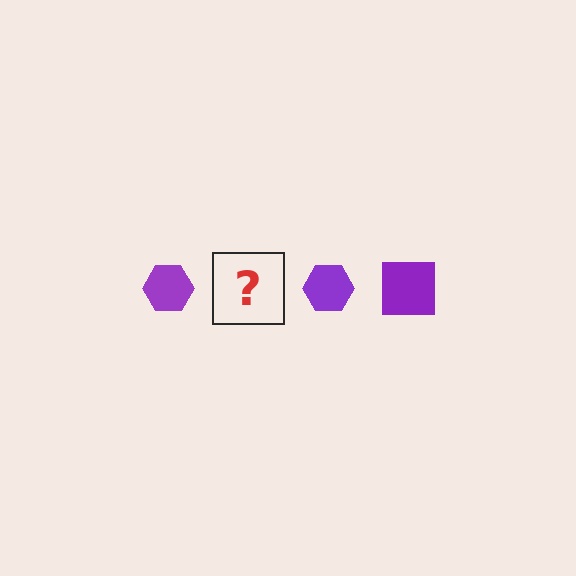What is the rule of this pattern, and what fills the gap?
The rule is that the pattern cycles through hexagon, square shapes in purple. The gap should be filled with a purple square.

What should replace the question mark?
The question mark should be replaced with a purple square.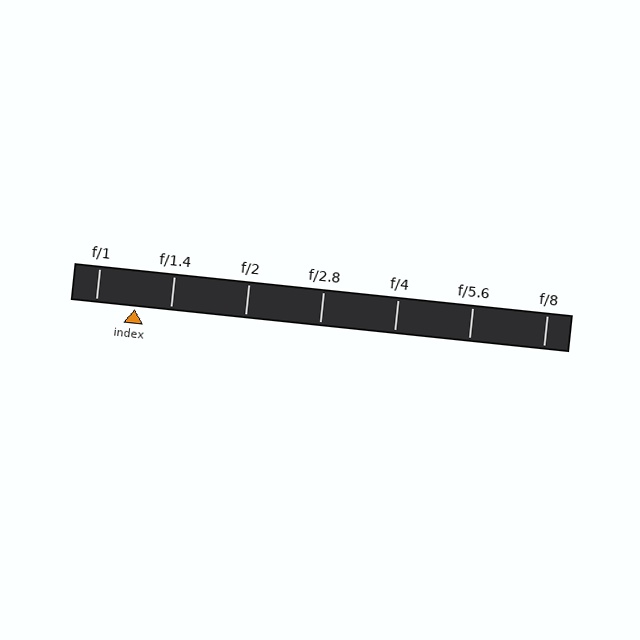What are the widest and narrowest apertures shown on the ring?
The widest aperture shown is f/1 and the narrowest is f/8.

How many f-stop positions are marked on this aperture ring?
There are 7 f-stop positions marked.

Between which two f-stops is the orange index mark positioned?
The index mark is between f/1 and f/1.4.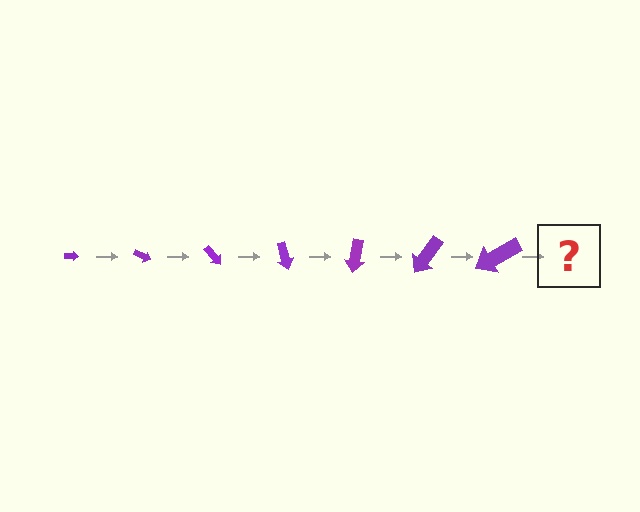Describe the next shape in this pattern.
It should be an arrow, larger than the previous one and rotated 175 degrees from the start.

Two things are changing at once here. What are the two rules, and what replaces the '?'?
The two rules are that the arrow grows larger each step and it rotates 25 degrees each step. The '?' should be an arrow, larger than the previous one and rotated 175 degrees from the start.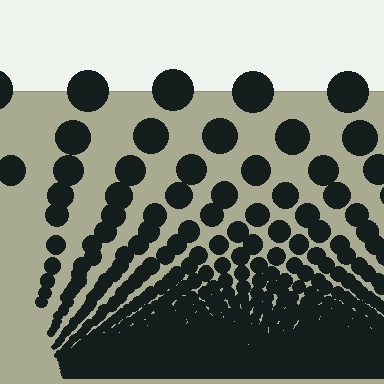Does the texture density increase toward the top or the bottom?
Density increases toward the bottom.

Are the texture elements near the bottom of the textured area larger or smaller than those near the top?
Smaller. The gradient is inverted — elements near the bottom are smaller and denser.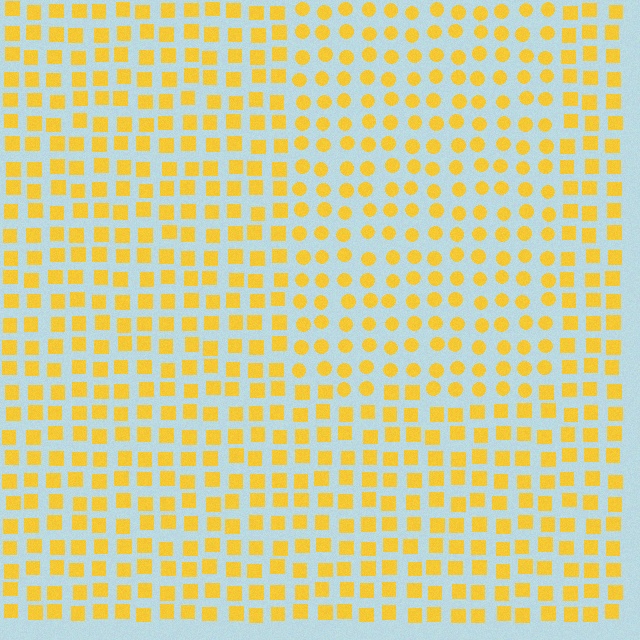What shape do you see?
I see a rectangle.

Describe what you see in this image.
The image is filled with small yellow elements arranged in a uniform grid. A rectangle-shaped region contains circles, while the surrounding area contains squares. The boundary is defined purely by the change in element shape.